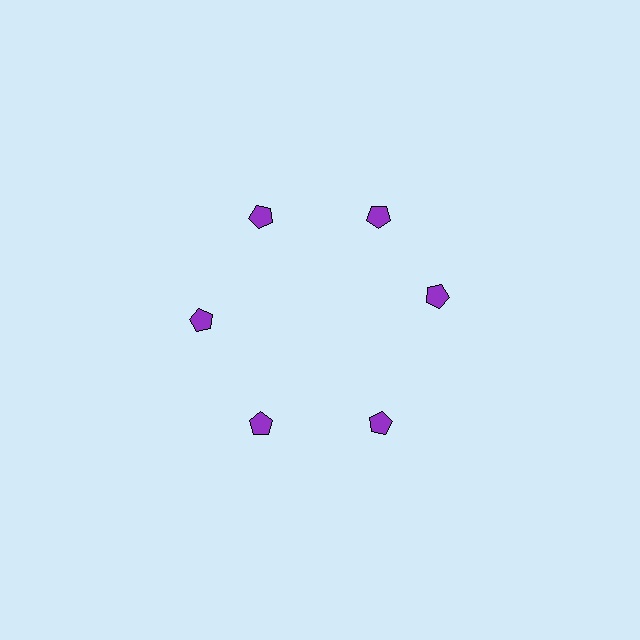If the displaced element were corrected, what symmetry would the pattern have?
It would have 6-fold rotational symmetry — the pattern would map onto itself every 60 degrees.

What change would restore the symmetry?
The symmetry would be restored by rotating it back into even spacing with its neighbors so that all 6 pentagons sit at equal angles and equal distance from the center.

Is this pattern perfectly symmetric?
No. The 6 purple pentagons are arranged in a ring, but one element near the 3 o'clock position is rotated out of alignment along the ring, breaking the 6-fold rotational symmetry.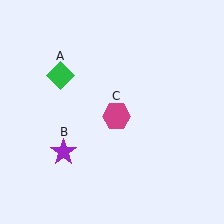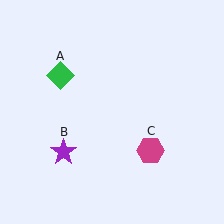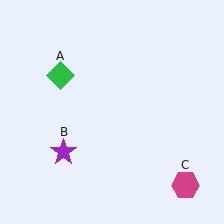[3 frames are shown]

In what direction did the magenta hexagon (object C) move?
The magenta hexagon (object C) moved down and to the right.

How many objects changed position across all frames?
1 object changed position: magenta hexagon (object C).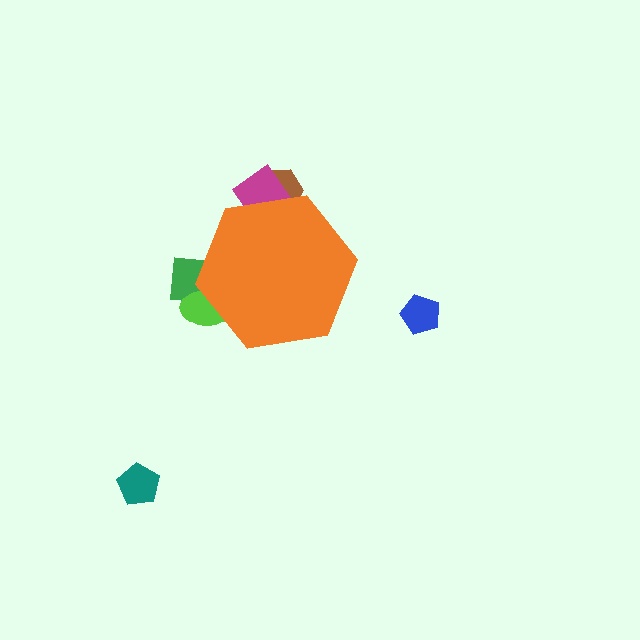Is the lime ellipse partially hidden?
Yes, the lime ellipse is partially hidden behind the orange hexagon.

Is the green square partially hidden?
Yes, the green square is partially hidden behind the orange hexagon.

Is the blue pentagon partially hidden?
No, the blue pentagon is fully visible.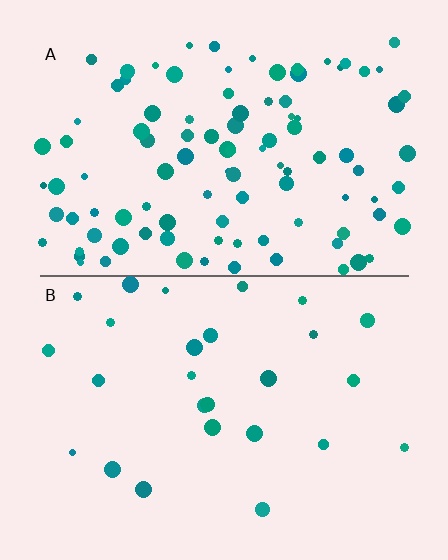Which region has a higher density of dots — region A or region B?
A (the top).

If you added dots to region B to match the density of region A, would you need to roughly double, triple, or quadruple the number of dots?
Approximately quadruple.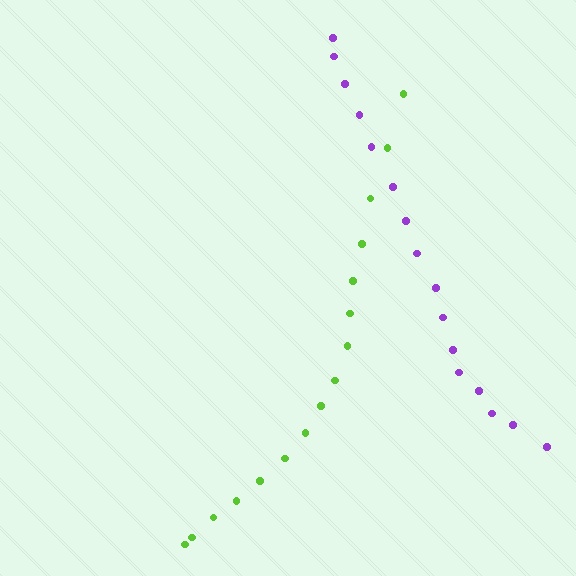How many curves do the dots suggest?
There are 2 distinct paths.